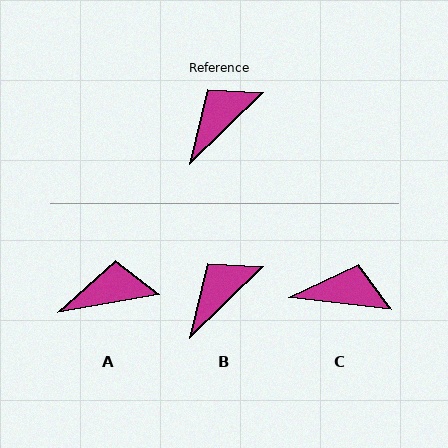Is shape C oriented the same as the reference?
No, it is off by about 51 degrees.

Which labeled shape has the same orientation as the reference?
B.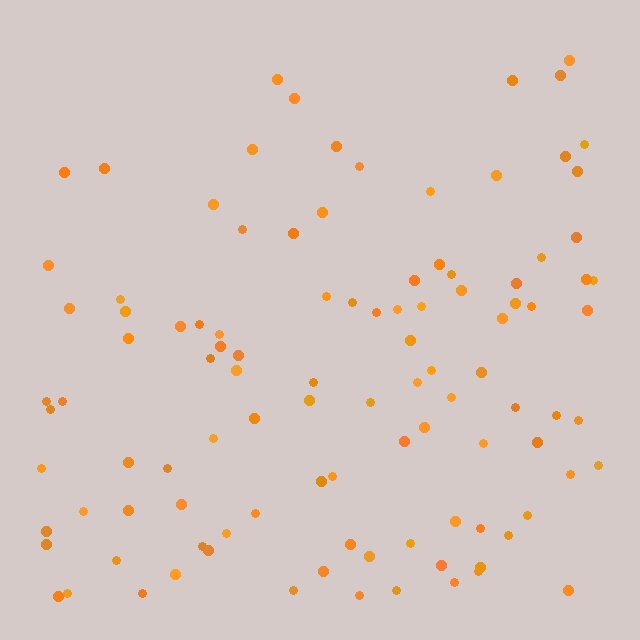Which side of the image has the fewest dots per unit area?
The top.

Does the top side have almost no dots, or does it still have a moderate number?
Still a moderate number, just noticeably fewer than the bottom.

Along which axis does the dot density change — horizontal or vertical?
Vertical.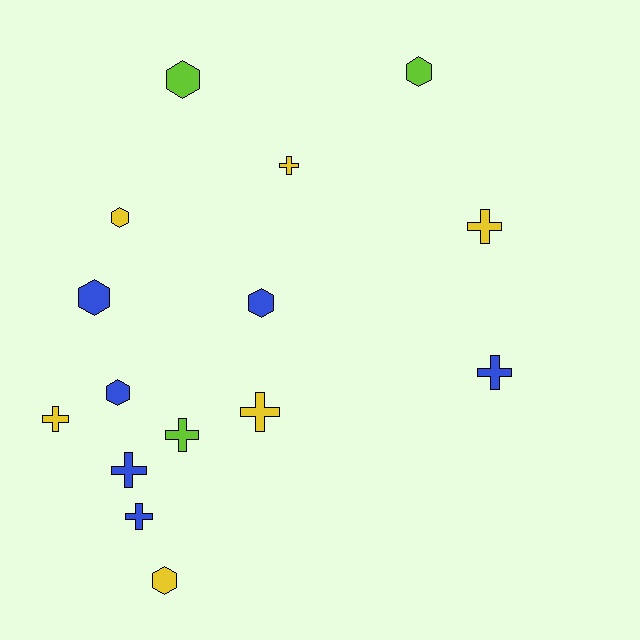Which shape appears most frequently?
Cross, with 8 objects.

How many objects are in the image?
There are 15 objects.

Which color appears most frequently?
Blue, with 6 objects.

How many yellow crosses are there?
There are 4 yellow crosses.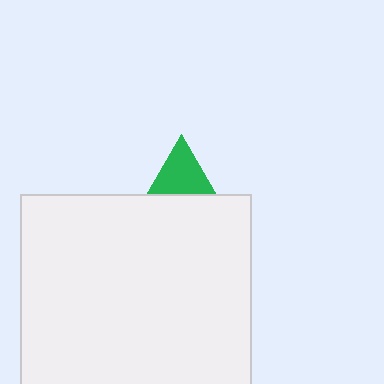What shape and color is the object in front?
The object in front is a white square.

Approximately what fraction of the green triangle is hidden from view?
Roughly 69% of the green triangle is hidden behind the white square.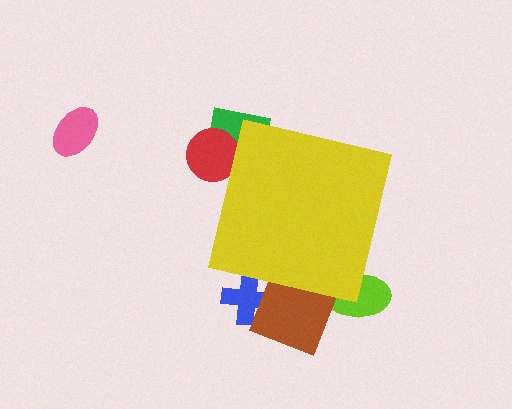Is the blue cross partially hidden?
Yes, the blue cross is partially hidden behind the yellow square.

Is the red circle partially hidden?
Yes, the red circle is partially hidden behind the yellow square.